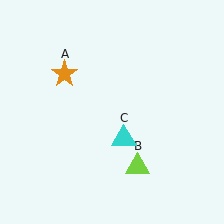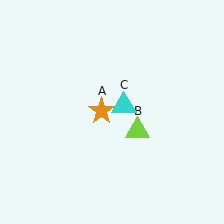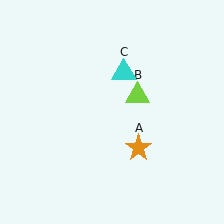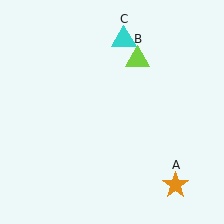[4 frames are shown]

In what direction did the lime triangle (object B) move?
The lime triangle (object B) moved up.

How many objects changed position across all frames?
3 objects changed position: orange star (object A), lime triangle (object B), cyan triangle (object C).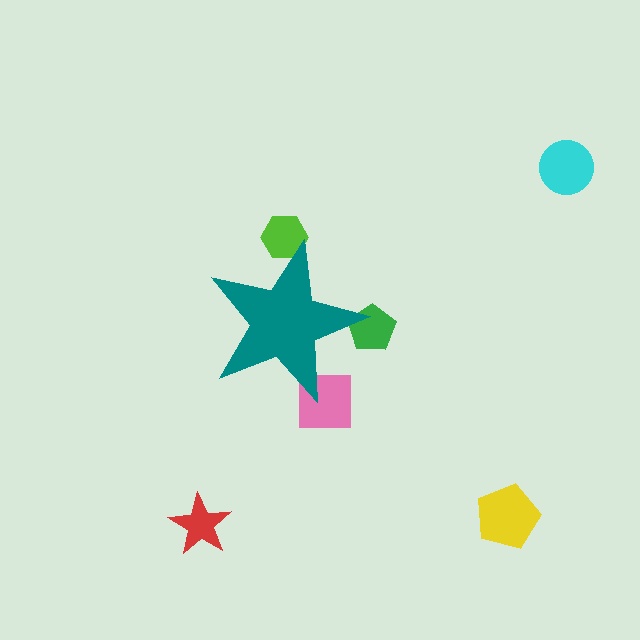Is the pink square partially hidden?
Yes, the pink square is partially hidden behind the teal star.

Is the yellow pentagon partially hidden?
No, the yellow pentagon is fully visible.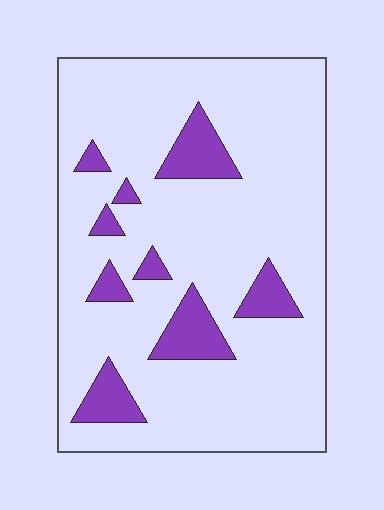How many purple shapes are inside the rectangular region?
9.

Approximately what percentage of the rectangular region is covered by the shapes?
Approximately 15%.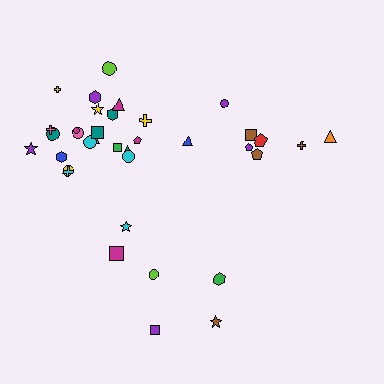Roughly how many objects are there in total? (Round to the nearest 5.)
Roughly 35 objects in total.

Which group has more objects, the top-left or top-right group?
The top-left group.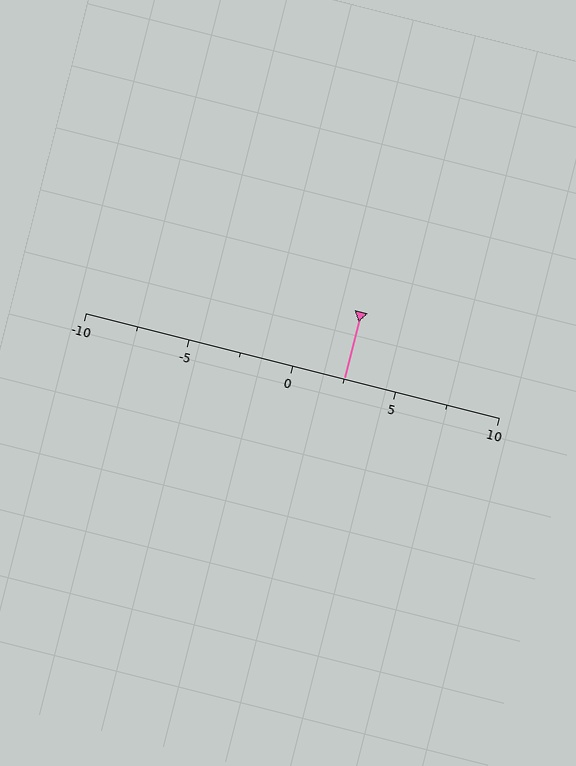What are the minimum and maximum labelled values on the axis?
The axis runs from -10 to 10.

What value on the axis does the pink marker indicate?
The marker indicates approximately 2.5.